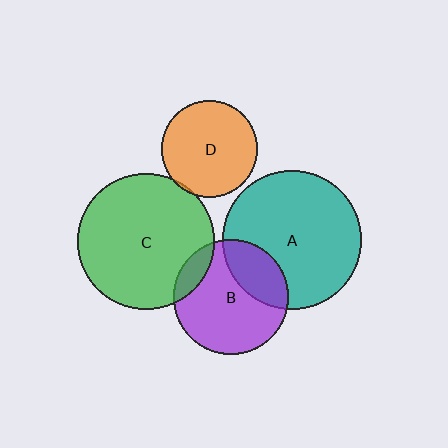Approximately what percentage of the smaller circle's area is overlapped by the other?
Approximately 30%.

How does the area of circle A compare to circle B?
Approximately 1.5 times.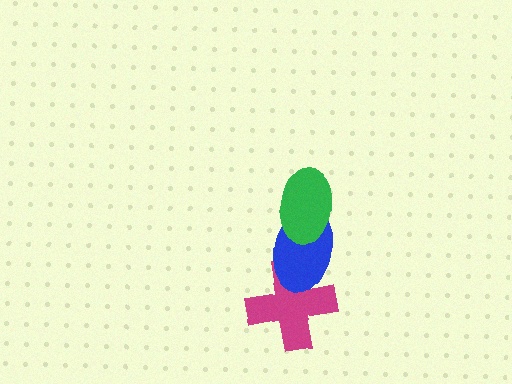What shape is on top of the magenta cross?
The blue ellipse is on top of the magenta cross.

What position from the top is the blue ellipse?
The blue ellipse is 2nd from the top.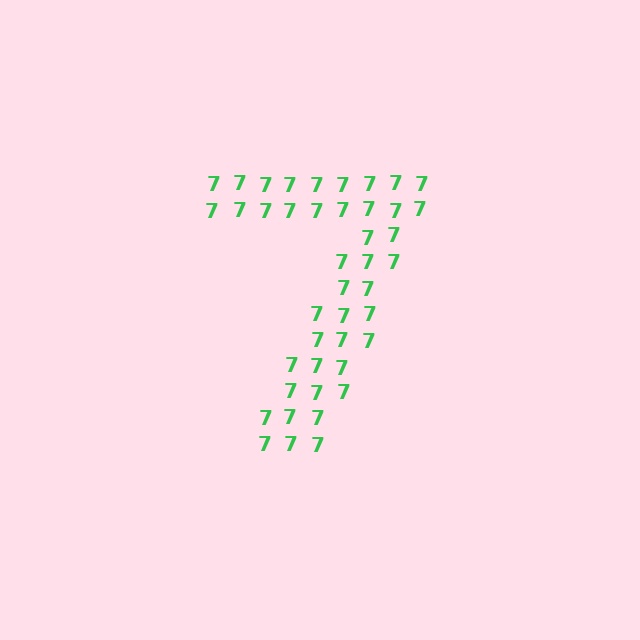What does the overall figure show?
The overall figure shows the digit 7.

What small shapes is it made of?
It is made of small digit 7's.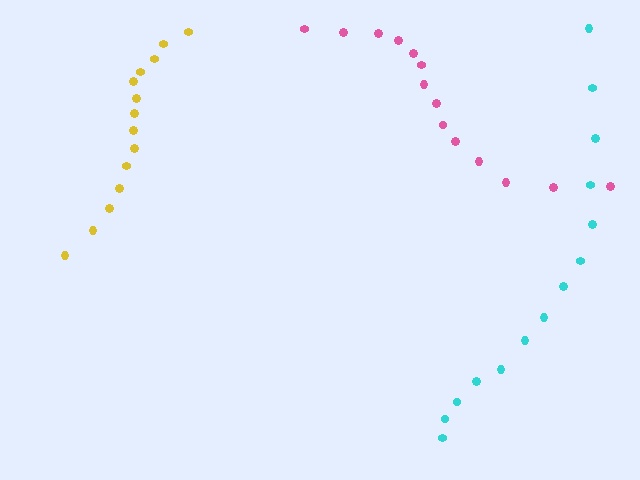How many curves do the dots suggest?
There are 3 distinct paths.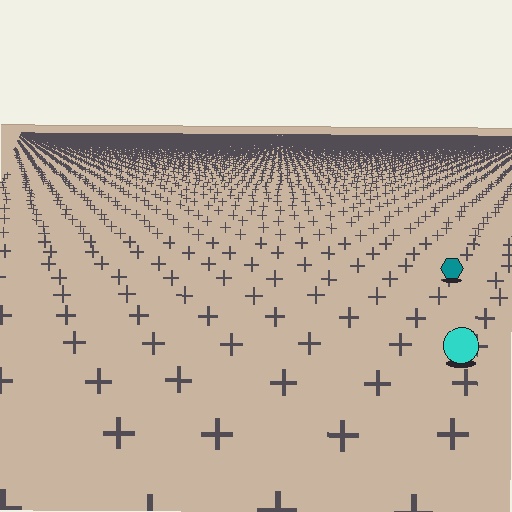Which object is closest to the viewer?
The cyan circle is closest. The texture marks near it are larger and more spread out.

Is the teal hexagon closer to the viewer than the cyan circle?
No. The cyan circle is closer — you can tell from the texture gradient: the ground texture is coarser near it.